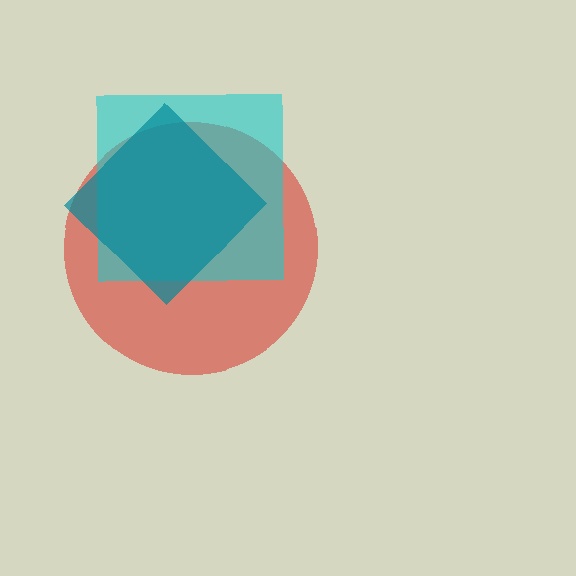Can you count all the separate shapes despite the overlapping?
Yes, there are 3 separate shapes.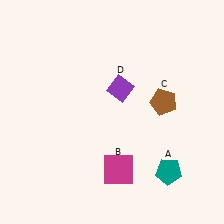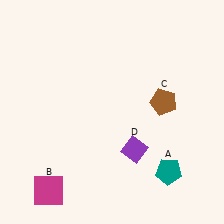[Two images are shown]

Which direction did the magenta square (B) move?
The magenta square (B) moved left.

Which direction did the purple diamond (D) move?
The purple diamond (D) moved down.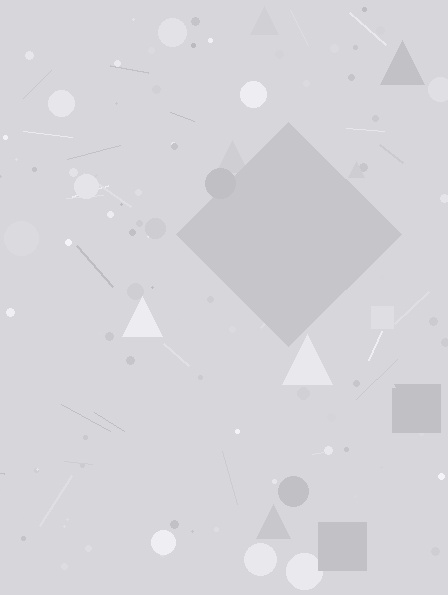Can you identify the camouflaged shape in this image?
The camouflaged shape is a diamond.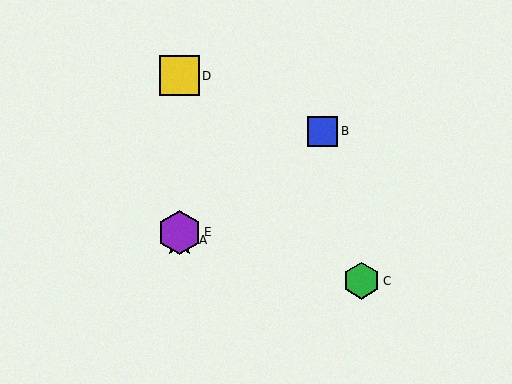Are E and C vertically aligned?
No, E is at x≈179 and C is at x≈361.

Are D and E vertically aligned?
Yes, both are at x≈180.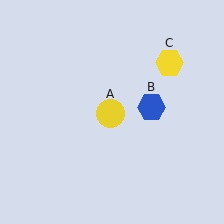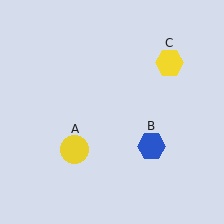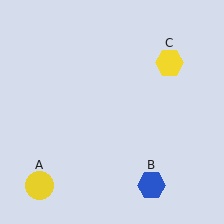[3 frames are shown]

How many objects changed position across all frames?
2 objects changed position: yellow circle (object A), blue hexagon (object B).